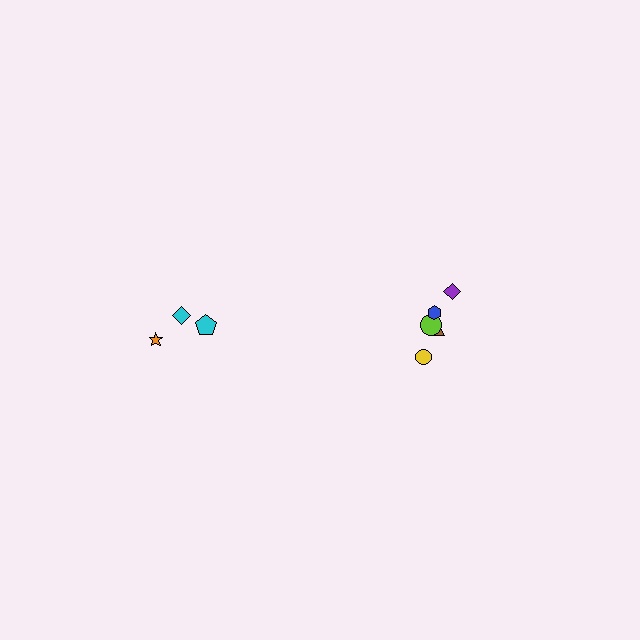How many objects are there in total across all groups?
There are 8 objects.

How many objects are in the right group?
There are 5 objects.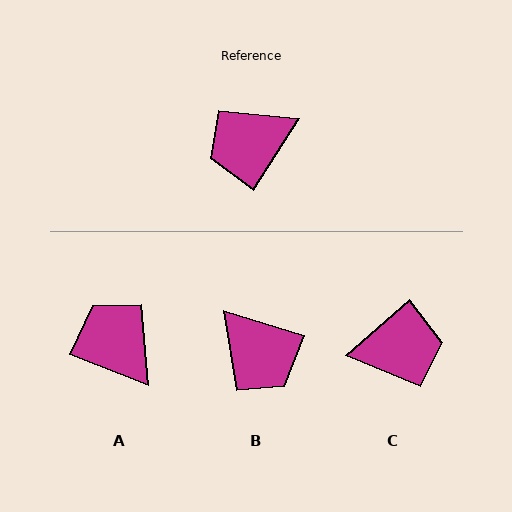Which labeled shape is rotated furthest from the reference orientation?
C, about 164 degrees away.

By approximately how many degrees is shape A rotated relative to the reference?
Approximately 79 degrees clockwise.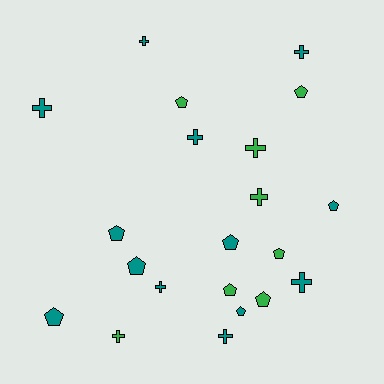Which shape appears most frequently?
Pentagon, with 11 objects.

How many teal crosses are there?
There are 7 teal crosses.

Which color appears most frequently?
Teal, with 13 objects.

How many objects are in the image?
There are 21 objects.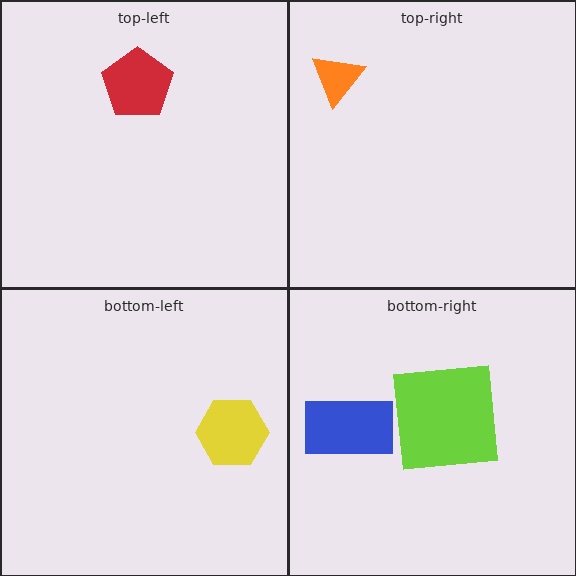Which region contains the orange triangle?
The top-right region.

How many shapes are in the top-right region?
1.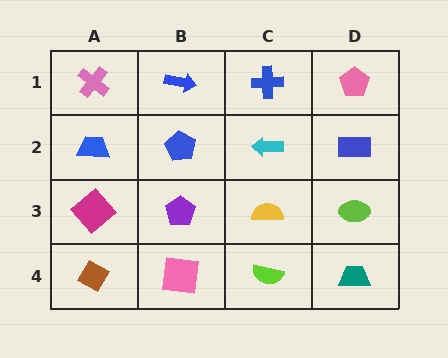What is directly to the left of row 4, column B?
A brown diamond.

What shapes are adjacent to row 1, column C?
A cyan arrow (row 2, column C), a blue arrow (row 1, column B), a pink pentagon (row 1, column D).